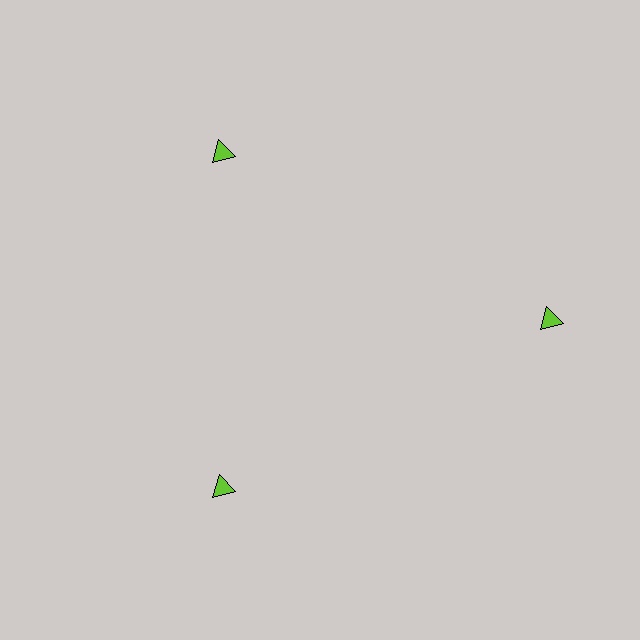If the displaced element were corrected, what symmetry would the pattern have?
It would have 3-fold rotational symmetry — the pattern would map onto itself every 120 degrees.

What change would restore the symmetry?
The symmetry would be restored by moving it inward, back onto the ring so that all 3 triangles sit at equal angles and equal distance from the center.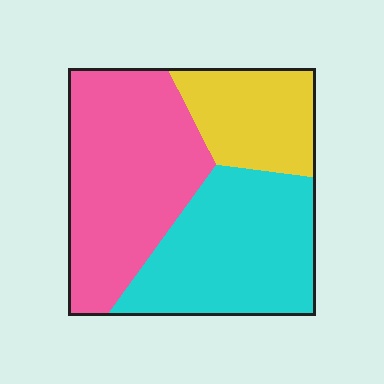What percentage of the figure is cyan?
Cyan takes up about three eighths (3/8) of the figure.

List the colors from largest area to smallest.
From largest to smallest: pink, cyan, yellow.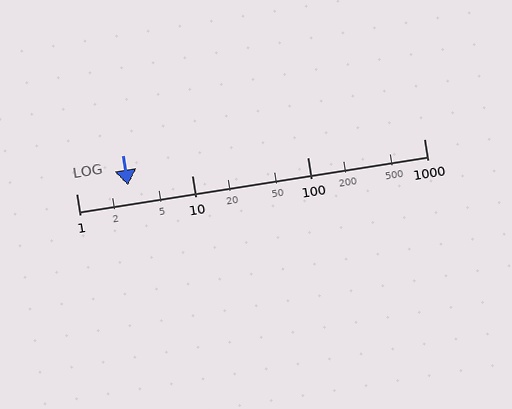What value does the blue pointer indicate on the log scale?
The pointer indicates approximately 2.8.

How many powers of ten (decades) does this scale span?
The scale spans 3 decades, from 1 to 1000.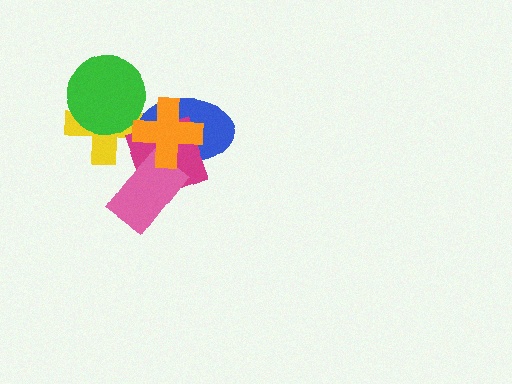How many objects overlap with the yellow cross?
2 objects overlap with the yellow cross.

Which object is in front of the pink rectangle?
The orange cross is in front of the pink rectangle.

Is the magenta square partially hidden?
Yes, it is partially covered by another shape.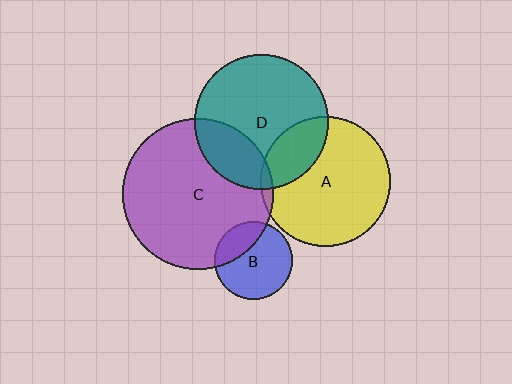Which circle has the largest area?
Circle C (purple).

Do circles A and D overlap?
Yes.